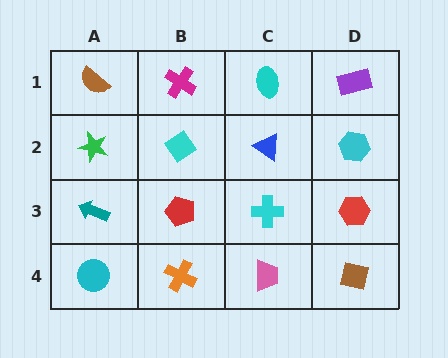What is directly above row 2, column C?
A cyan ellipse.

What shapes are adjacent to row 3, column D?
A cyan hexagon (row 2, column D), a brown square (row 4, column D), a cyan cross (row 3, column C).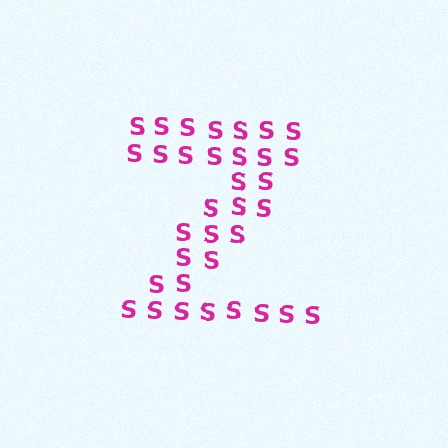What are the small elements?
The small elements are letter S's.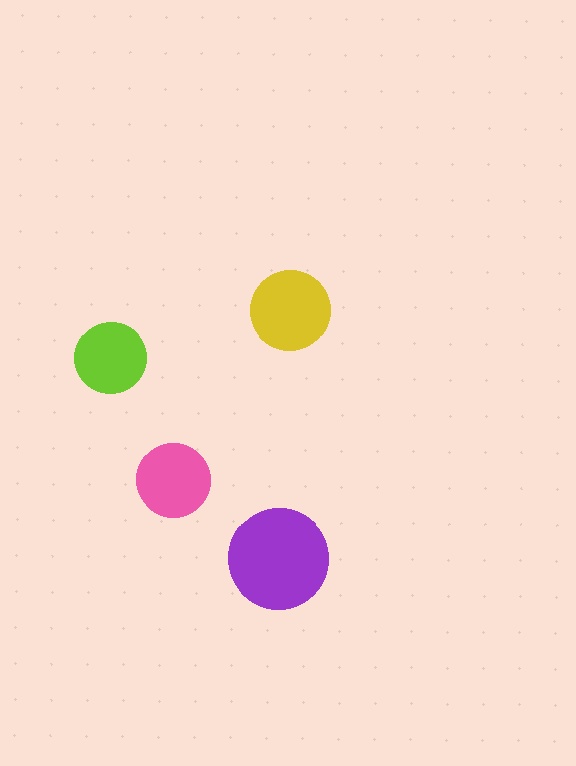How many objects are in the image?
There are 4 objects in the image.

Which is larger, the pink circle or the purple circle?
The purple one.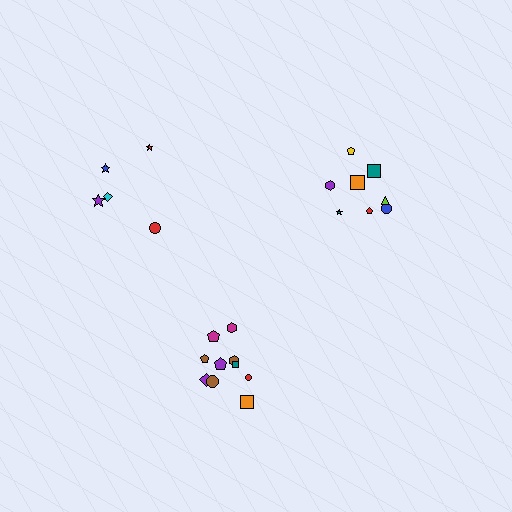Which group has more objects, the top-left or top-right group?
The top-right group.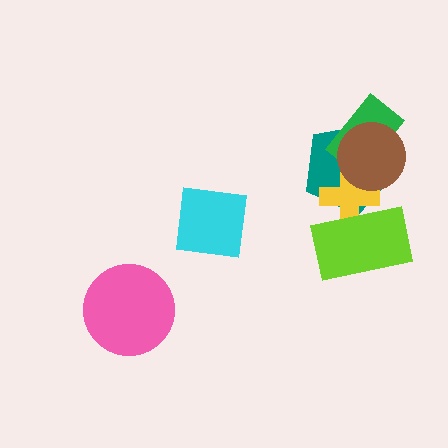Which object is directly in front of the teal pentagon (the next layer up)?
The yellow cross is directly in front of the teal pentagon.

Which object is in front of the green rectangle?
The brown circle is in front of the green rectangle.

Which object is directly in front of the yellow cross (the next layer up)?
The lime rectangle is directly in front of the yellow cross.